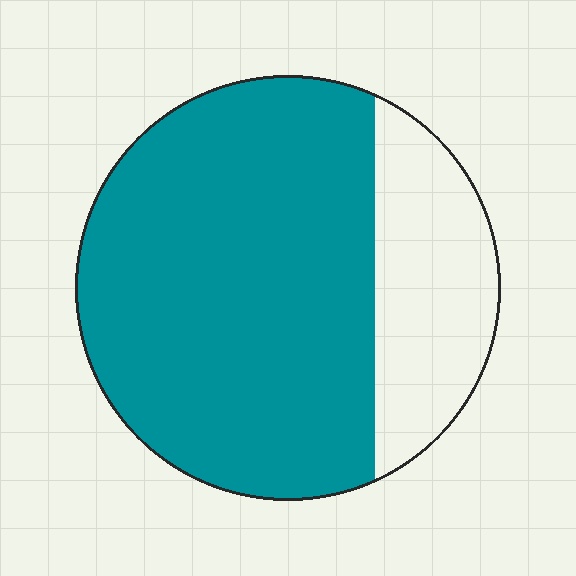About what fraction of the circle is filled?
About three quarters (3/4).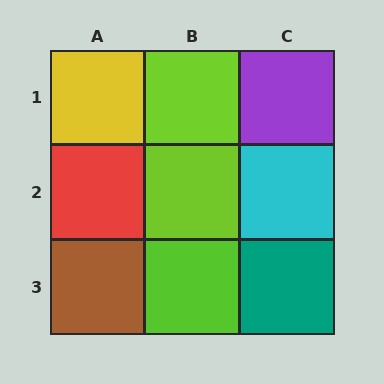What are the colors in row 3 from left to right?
Brown, lime, teal.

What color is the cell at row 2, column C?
Cyan.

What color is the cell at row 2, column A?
Red.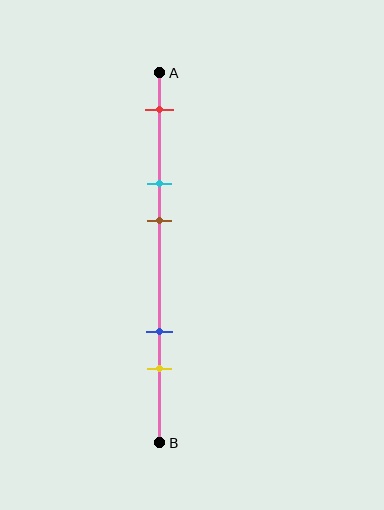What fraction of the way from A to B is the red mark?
The red mark is approximately 10% (0.1) of the way from A to B.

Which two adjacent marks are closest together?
The cyan and brown marks are the closest adjacent pair.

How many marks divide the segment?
There are 5 marks dividing the segment.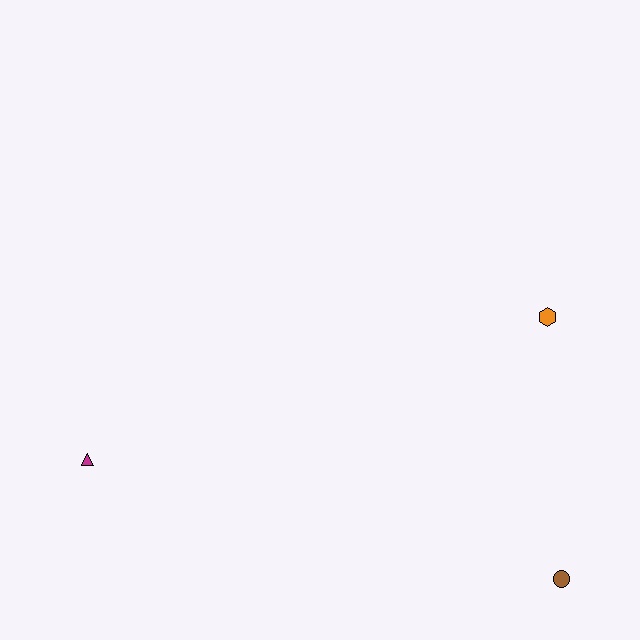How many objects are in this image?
There are 3 objects.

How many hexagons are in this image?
There is 1 hexagon.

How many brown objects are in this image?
There is 1 brown object.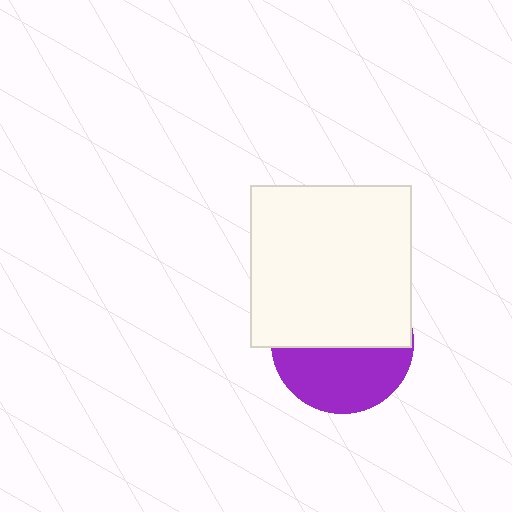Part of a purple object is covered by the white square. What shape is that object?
It is a circle.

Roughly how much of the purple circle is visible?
About half of it is visible (roughly 46%).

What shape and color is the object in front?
The object in front is a white square.